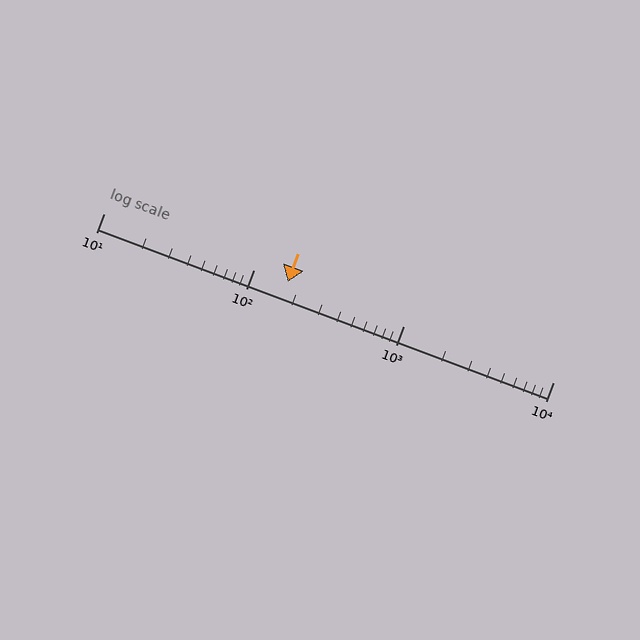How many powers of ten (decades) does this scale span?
The scale spans 3 decades, from 10 to 10000.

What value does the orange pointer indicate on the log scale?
The pointer indicates approximately 170.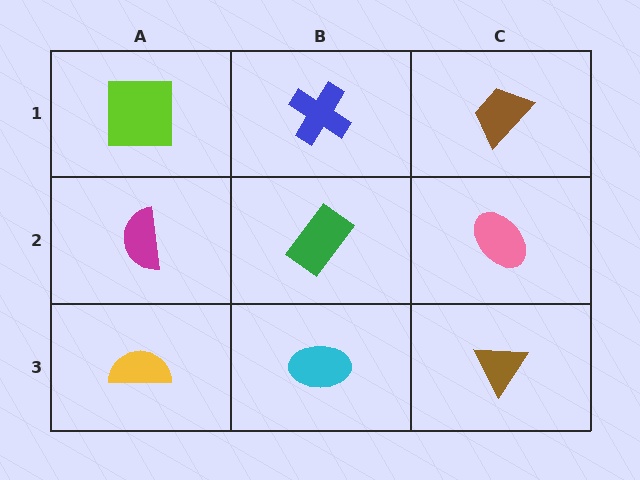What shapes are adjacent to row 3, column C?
A pink ellipse (row 2, column C), a cyan ellipse (row 3, column B).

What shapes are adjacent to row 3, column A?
A magenta semicircle (row 2, column A), a cyan ellipse (row 3, column B).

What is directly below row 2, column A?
A yellow semicircle.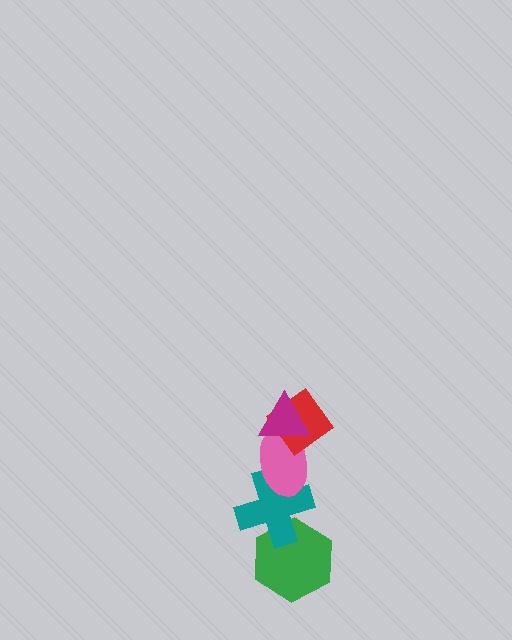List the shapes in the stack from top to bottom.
From top to bottom: the magenta triangle, the red diamond, the pink ellipse, the teal cross, the green hexagon.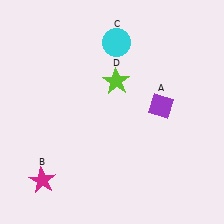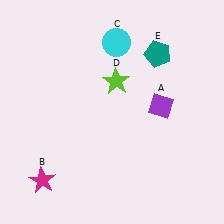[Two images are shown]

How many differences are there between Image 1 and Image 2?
There is 1 difference between the two images.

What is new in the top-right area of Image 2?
A teal pentagon (E) was added in the top-right area of Image 2.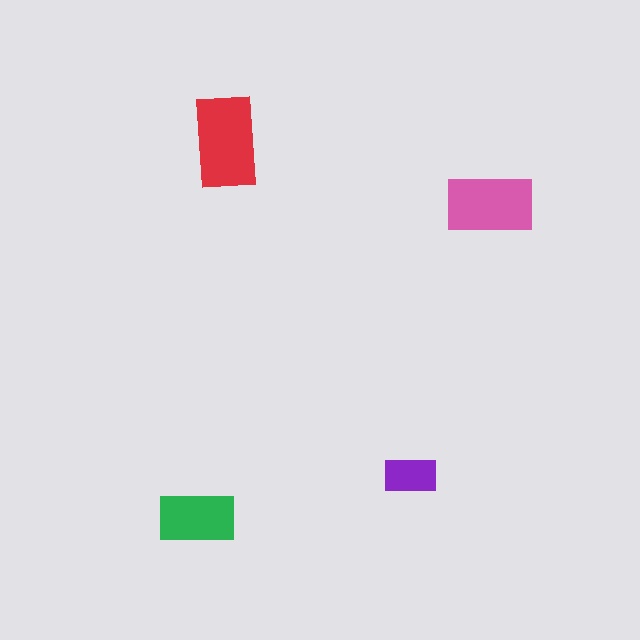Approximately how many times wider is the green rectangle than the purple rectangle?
About 1.5 times wider.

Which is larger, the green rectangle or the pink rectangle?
The pink one.